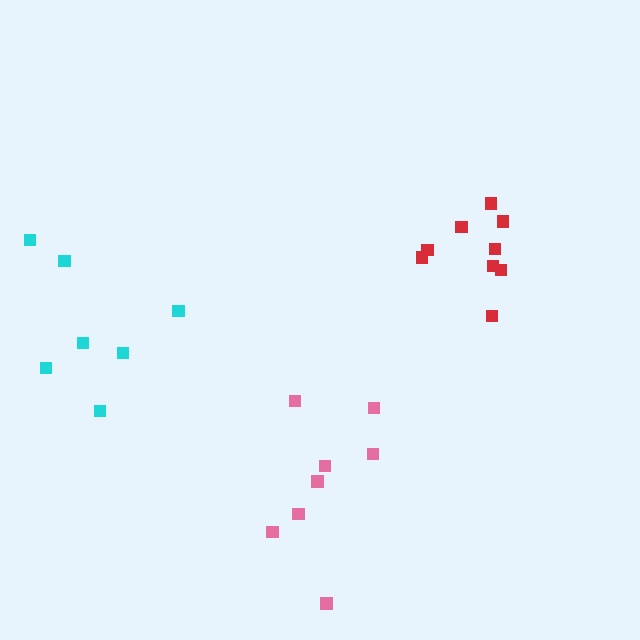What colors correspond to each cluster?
The clusters are colored: red, cyan, pink.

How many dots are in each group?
Group 1: 9 dots, Group 2: 7 dots, Group 3: 8 dots (24 total).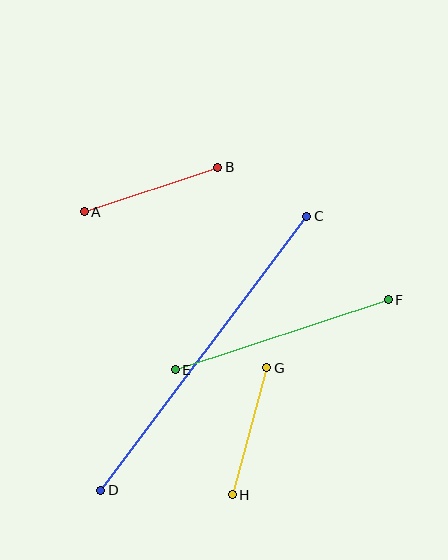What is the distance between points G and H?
The distance is approximately 132 pixels.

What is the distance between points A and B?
The distance is approximately 141 pixels.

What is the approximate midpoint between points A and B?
The midpoint is at approximately (151, 190) pixels.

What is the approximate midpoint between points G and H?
The midpoint is at approximately (249, 431) pixels.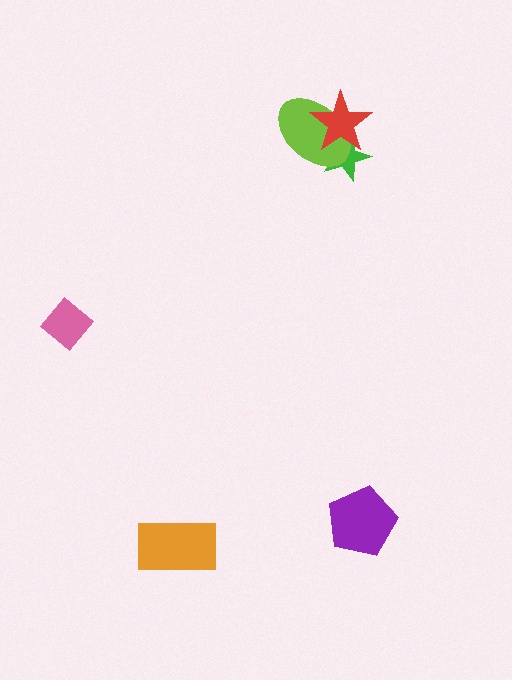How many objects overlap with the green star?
2 objects overlap with the green star.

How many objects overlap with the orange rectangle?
0 objects overlap with the orange rectangle.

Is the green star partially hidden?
Yes, it is partially covered by another shape.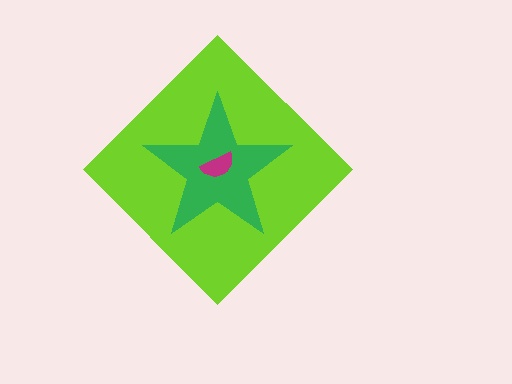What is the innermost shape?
The magenta semicircle.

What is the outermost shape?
The lime diamond.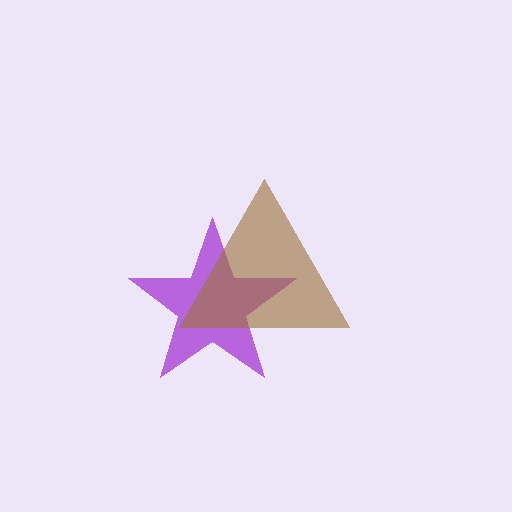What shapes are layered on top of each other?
The layered shapes are: a purple star, a brown triangle.